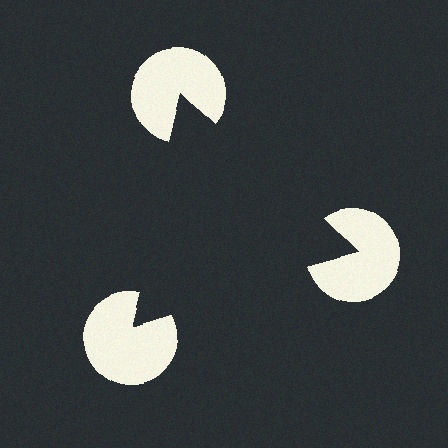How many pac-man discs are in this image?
There are 3 — one at each vertex of the illusory triangle.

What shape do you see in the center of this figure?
An illusory triangle — its edges are inferred from the aligned wedge cuts in the pac-man discs, not physically drawn.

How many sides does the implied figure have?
3 sides.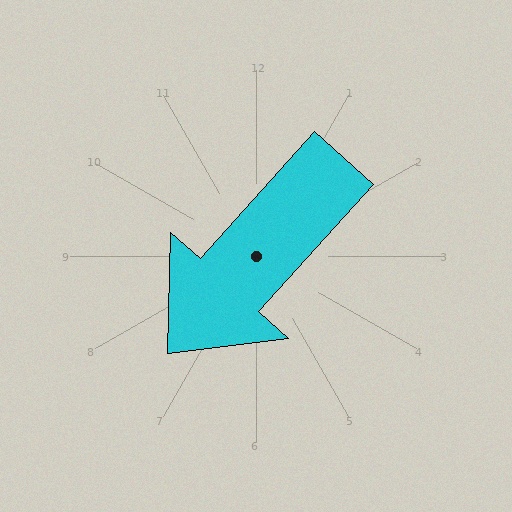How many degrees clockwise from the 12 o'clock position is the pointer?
Approximately 222 degrees.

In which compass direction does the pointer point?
Southwest.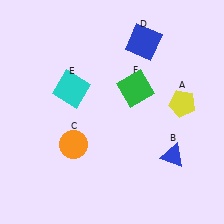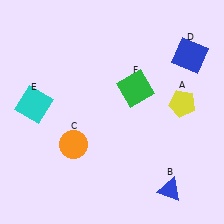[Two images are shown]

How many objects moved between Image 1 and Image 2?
3 objects moved between the two images.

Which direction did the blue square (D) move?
The blue square (D) moved right.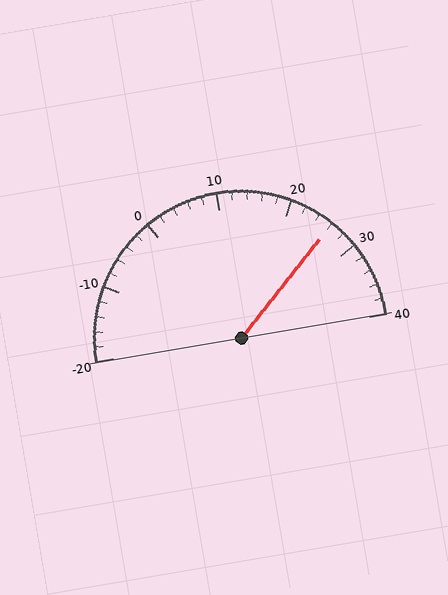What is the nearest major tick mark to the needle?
The nearest major tick mark is 30.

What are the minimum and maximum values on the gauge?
The gauge ranges from -20 to 40.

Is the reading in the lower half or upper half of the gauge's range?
The reading is in the upper half of the range (-20 to 40).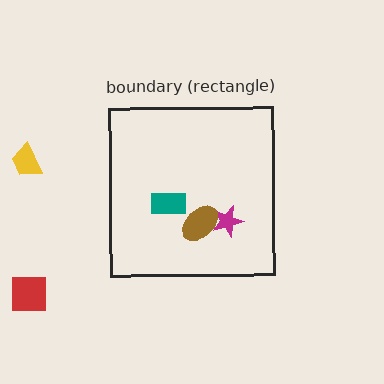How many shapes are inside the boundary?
3 inside, 2 outside.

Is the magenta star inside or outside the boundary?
Inside.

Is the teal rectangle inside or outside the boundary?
Inside.